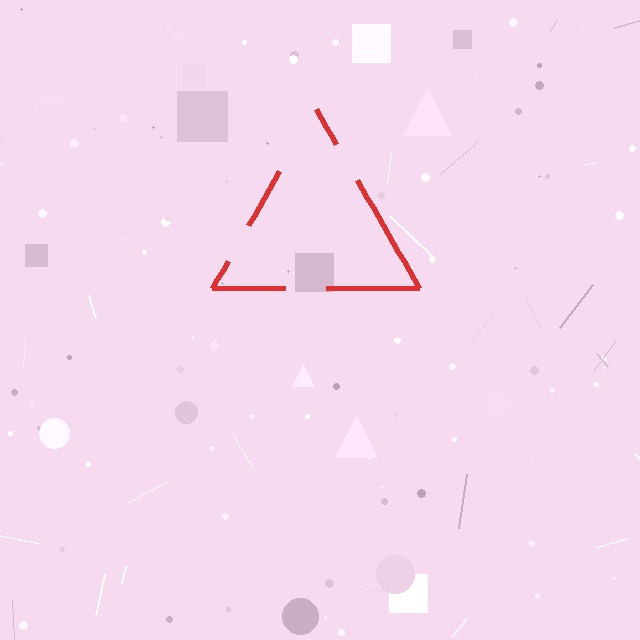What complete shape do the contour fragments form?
The contour fragments form a triangle.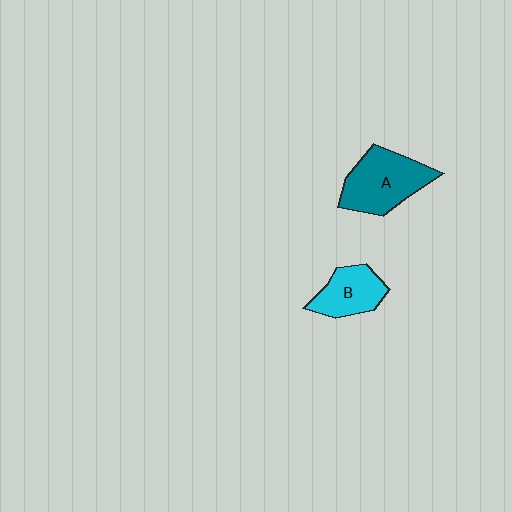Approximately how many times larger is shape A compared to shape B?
Approximately 1.5 times.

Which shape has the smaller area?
Shape B (cyan).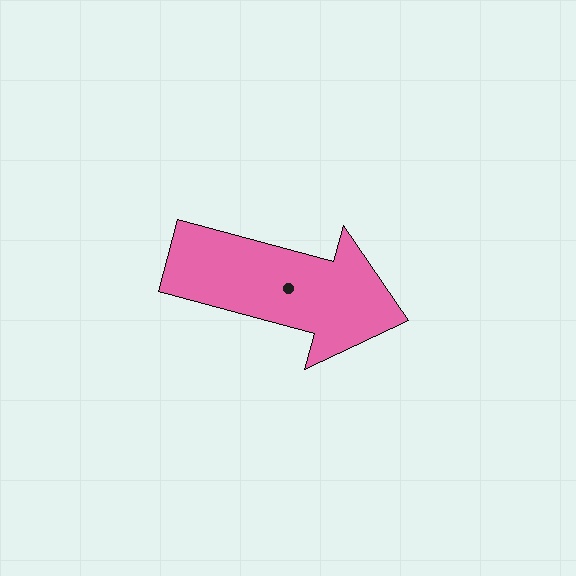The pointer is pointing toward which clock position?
Roughly 3 o'clock.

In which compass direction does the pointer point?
East.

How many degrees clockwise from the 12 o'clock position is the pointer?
Approximately 105 degrees.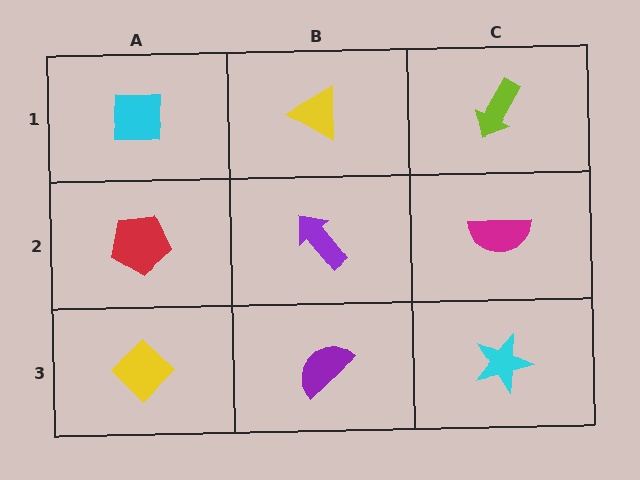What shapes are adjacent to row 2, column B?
A yellow triangle (row 1, column B), a purple semicircle (row 3, column B), a red pentagon (row 2, column A), a magenta semicircle (row 2, column C).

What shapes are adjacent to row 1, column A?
A red pentagon (row 2, column A), a yellow triangle (row 1, column B).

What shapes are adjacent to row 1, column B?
A purple arrow (row 2, column B), a cyan square (row 1, column A), a lime arrow (row 1, column C).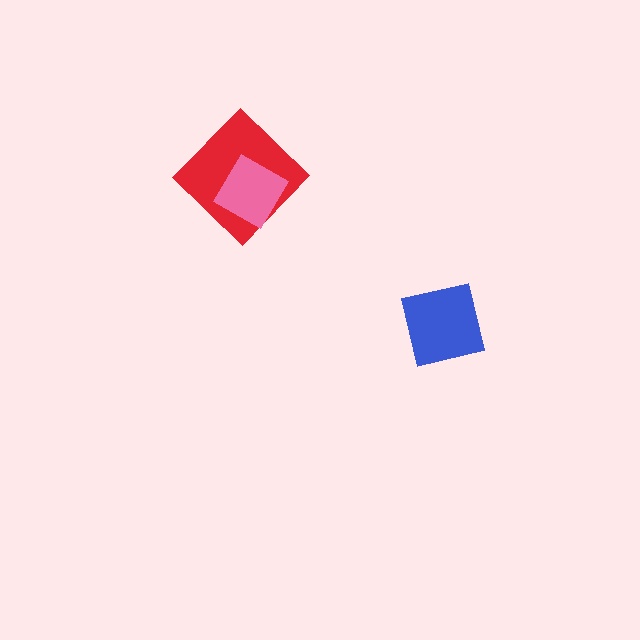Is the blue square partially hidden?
No, no other shape covers it.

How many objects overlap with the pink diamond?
1 object overlaps with the pink diamond.